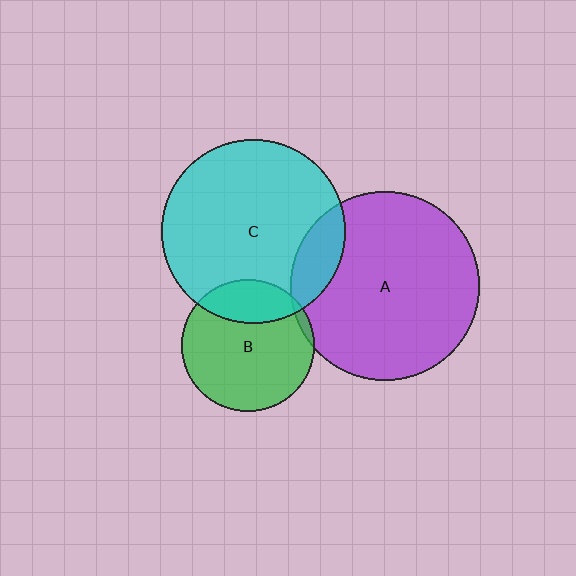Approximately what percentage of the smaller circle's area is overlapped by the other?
Approximately 15%.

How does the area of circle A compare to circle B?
Approximately 2.0 times.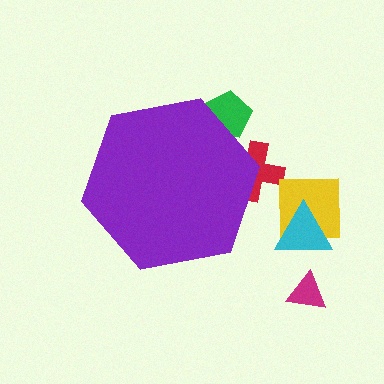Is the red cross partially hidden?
Yes, the red cross is partially hidden behind the purple hexagon.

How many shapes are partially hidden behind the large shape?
2 shapes are partially hidden.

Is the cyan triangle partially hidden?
No, the cyan triangle is fully visible.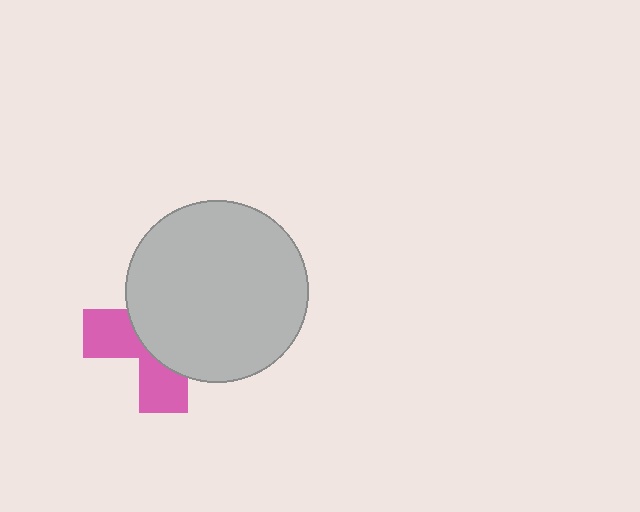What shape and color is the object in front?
The object in front is a light gray circle.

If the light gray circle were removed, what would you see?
You would see the complete pink cross.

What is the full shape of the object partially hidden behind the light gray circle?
The partially hidden object is a pink cross.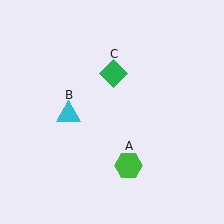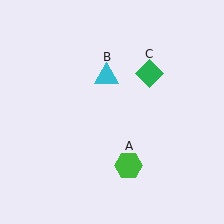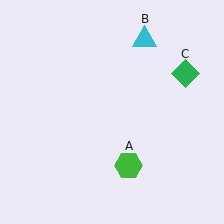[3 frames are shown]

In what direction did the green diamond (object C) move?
The green diamond (object C) moved right.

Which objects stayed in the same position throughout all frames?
Green hexagon (object A) remained stationary.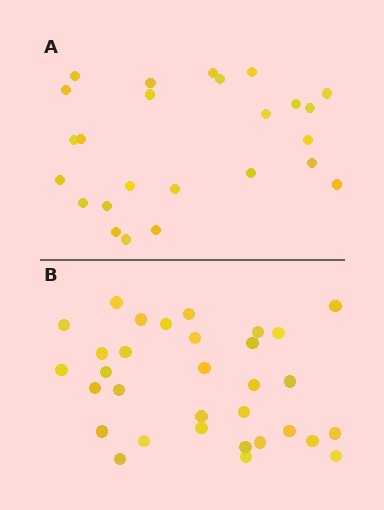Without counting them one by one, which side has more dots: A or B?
Region B (the bottom region) has more dots.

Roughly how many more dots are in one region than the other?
Region B has roughly 8 or so more dots than region A.